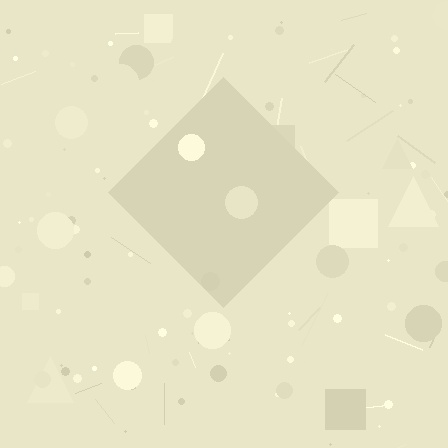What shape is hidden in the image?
A diamond is hidden in the image.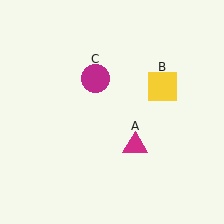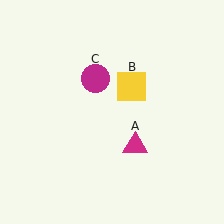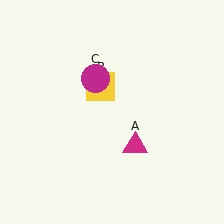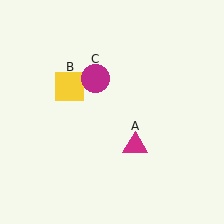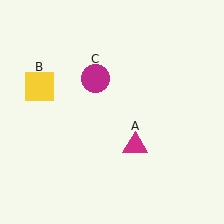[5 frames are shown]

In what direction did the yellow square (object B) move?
The yellow square (object B) moved left.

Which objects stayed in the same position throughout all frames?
Magenta triangle (object A) and magenta circle (object C) remained stationary.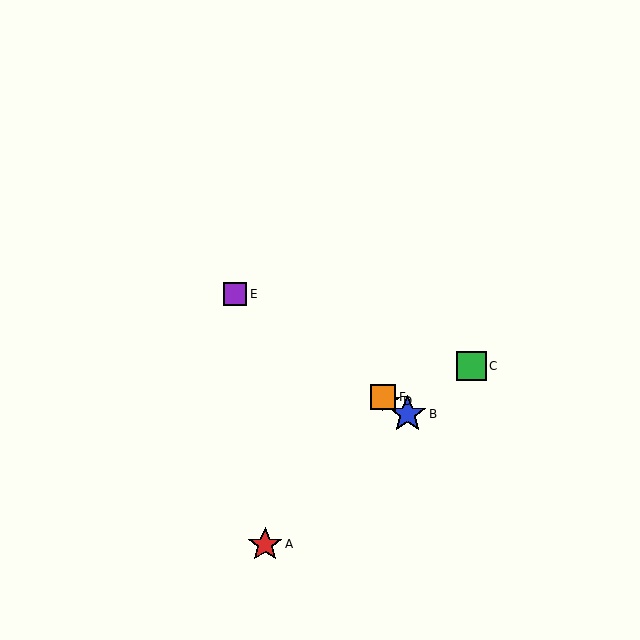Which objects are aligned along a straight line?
Objects B, D, E, F are aligned along a straight line.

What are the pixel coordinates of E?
Object E is at (235, 294).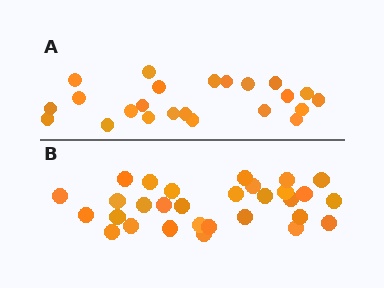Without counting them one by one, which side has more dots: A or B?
Region B (the bottom region) has more dots.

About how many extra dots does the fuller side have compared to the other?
Region B has roughly 8 or so more dots than region A.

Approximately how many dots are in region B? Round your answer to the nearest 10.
About 30 dots.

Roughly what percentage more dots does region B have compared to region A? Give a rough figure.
About 30% more.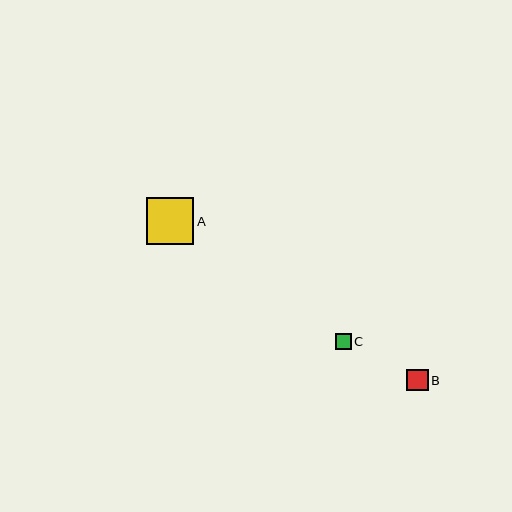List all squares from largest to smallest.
From largest to smallest: A, B, C.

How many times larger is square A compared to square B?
Square A is approximately 2.2 times the size of square B.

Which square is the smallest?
Square C is the smallest with a size of approximately 15 pixels.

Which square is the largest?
Square A is the largest with a size of approximately 48 pixels.